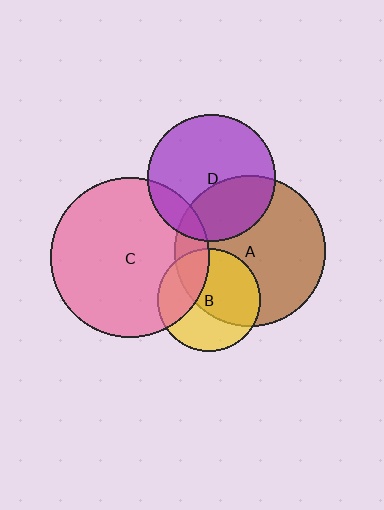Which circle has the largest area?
Circle C (pink).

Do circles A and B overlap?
Yes.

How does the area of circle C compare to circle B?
Approximately 2.4 times.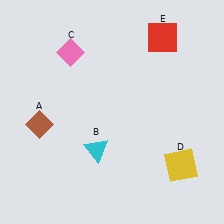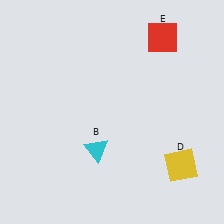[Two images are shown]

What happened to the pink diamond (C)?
The pink diamond (C) was removed in Image 2. It was in the top-left area of Image 1.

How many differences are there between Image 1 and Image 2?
There are 2 differences between the two images.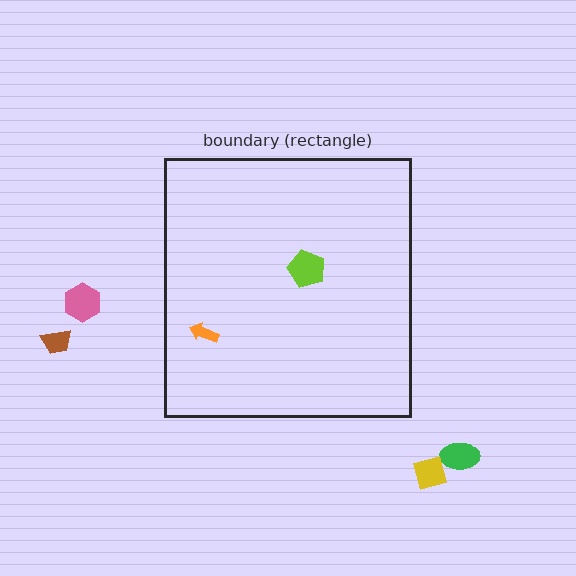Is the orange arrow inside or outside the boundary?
Inside.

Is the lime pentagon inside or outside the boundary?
Inside.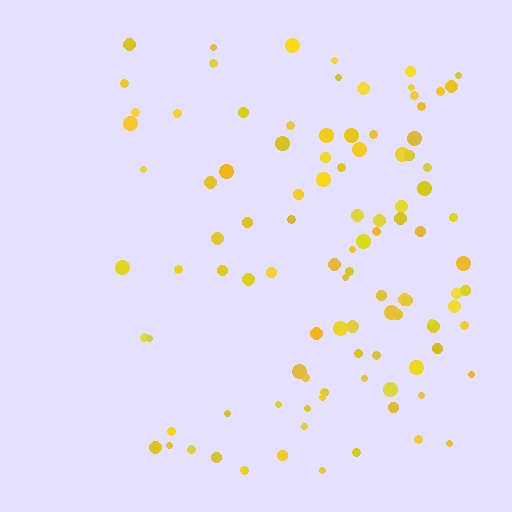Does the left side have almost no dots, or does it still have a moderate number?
Still a moderate number, just noticeably fewer than the right.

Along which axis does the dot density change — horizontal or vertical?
Horizontal.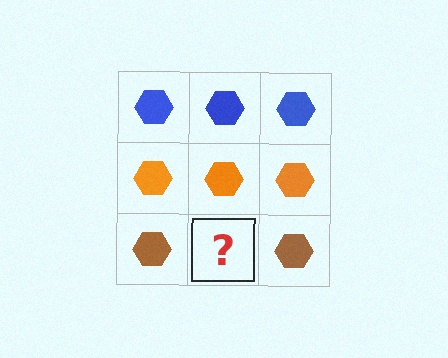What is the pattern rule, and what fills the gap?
The rule is that each row has a consistent color. The gap should be filled with a brown hexagon.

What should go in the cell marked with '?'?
The missing cell should contain a brown hexagon.